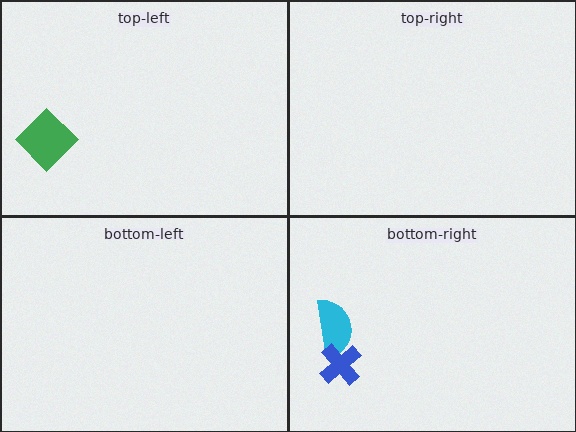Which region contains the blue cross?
The bottom-right region.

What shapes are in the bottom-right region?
The cyan semicircle, the blue cross.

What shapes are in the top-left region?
The green diamond.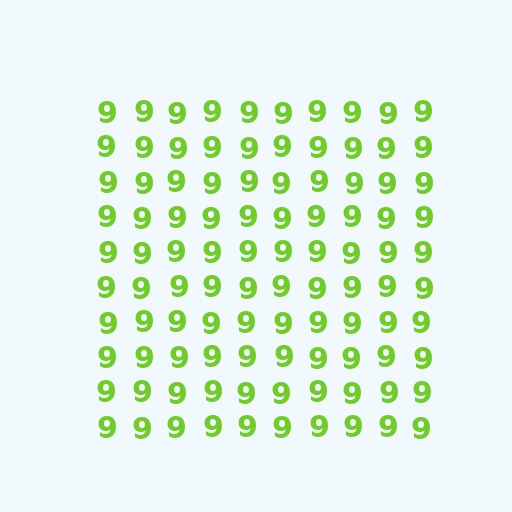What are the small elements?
The small elements are digit 9's.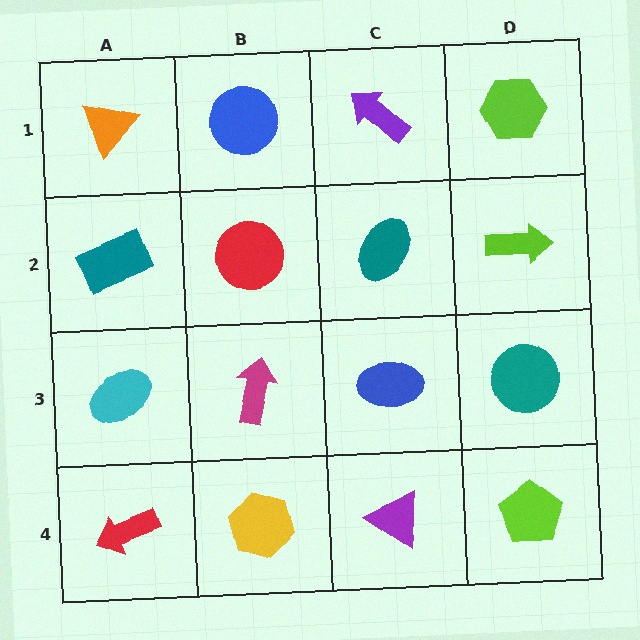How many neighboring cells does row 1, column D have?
2.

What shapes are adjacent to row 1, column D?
A lime arrow (row 2, column D), a purple arrow (row 1, column C).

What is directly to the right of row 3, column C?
A teal circle.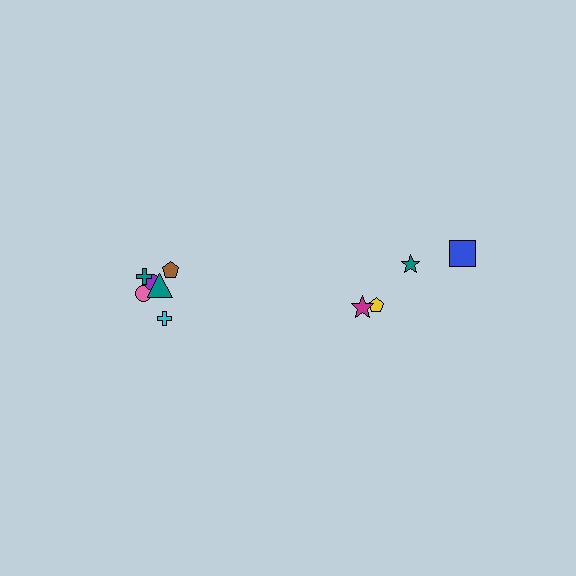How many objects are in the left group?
There are 6 objects.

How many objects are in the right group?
There are 4 objects.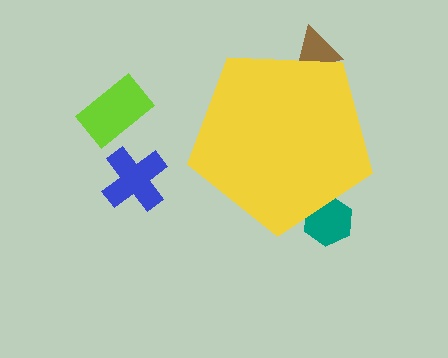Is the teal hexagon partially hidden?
Yes, the teal hexagon is partially hidden behind the yellow pentagon.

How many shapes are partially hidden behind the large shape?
2 shapes are partially hidden.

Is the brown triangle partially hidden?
Yes, the brown triangle is partially hidden behind the yellow pentagon.